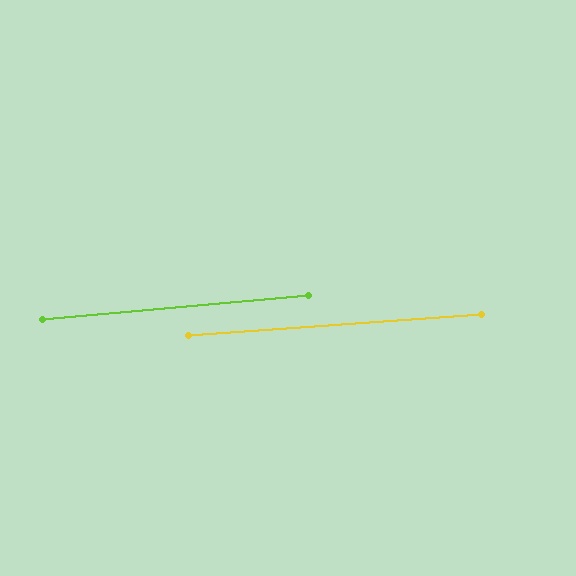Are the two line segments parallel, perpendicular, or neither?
Parallel — their directions differ by only 1.0°.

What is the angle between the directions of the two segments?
Approximately 1 degree.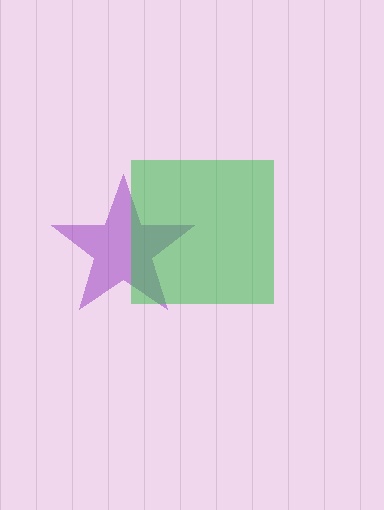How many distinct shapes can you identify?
There are 2 distinct shapes: a purple star, a green square.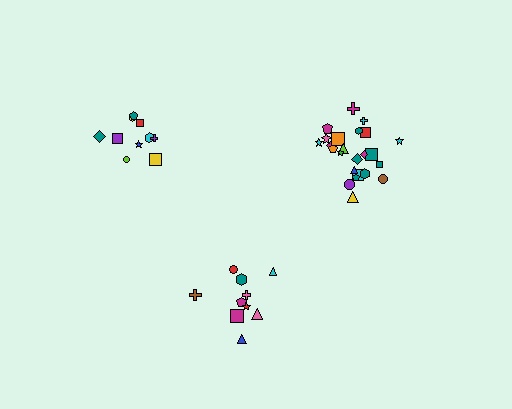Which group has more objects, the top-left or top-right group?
The top-right group.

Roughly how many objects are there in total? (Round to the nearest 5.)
Roughly 45 objects in total.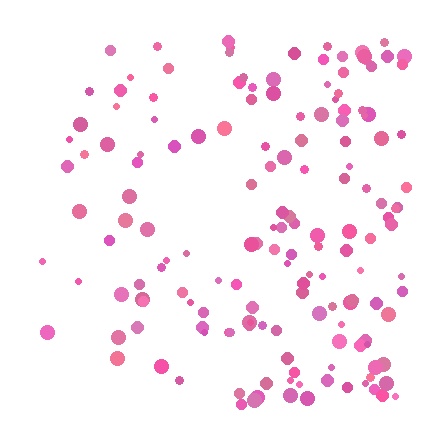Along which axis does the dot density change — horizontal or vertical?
Horizontal.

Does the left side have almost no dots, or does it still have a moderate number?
Still a moderate number, just noticeably fewer than the right.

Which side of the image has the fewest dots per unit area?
The left.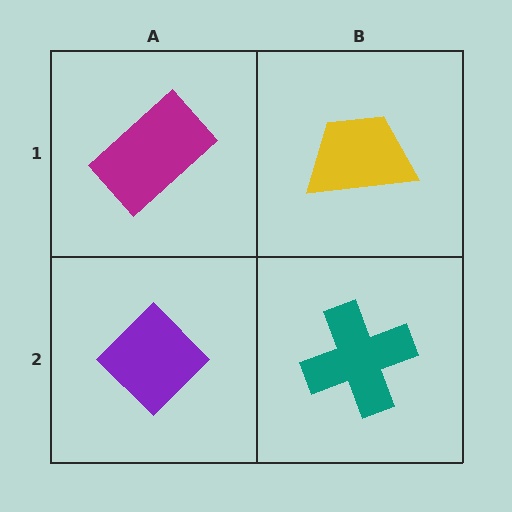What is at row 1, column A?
A magenta rectangle.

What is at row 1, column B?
A yellow trapezoid.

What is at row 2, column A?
A purple diamond.